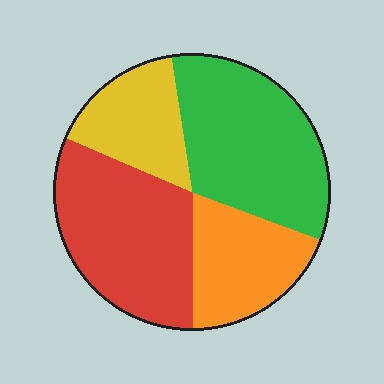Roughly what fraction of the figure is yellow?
Yellow takes up about one sixth (1/6) of the figure.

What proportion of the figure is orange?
Orange covers roughly 20% of the figure.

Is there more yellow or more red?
Red.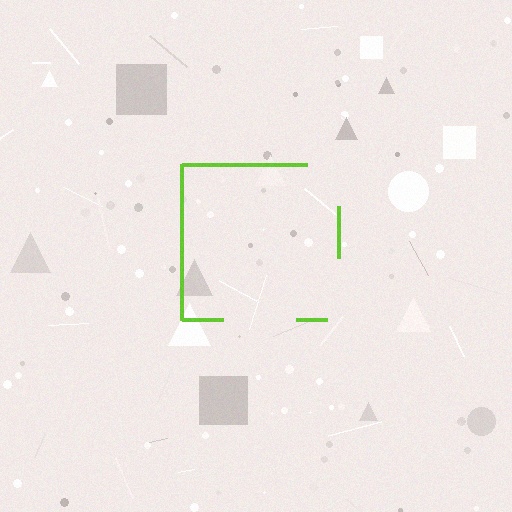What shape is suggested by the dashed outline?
The dashed outline suggests a square.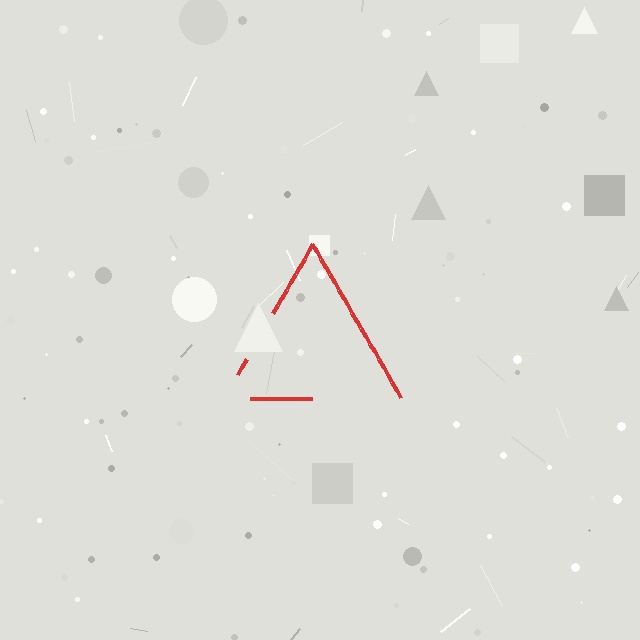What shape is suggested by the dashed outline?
The dashed outline suggests a triangle.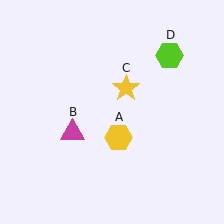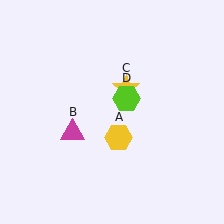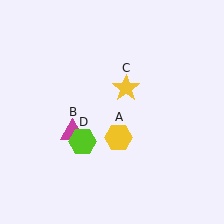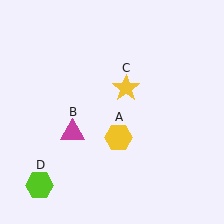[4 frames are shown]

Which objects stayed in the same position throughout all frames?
Yellow hexagon (object A) and magenta triangle (object B) and yellow star (object C) remained stationary.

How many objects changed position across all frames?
1 object changed position: lime hexagon (object D).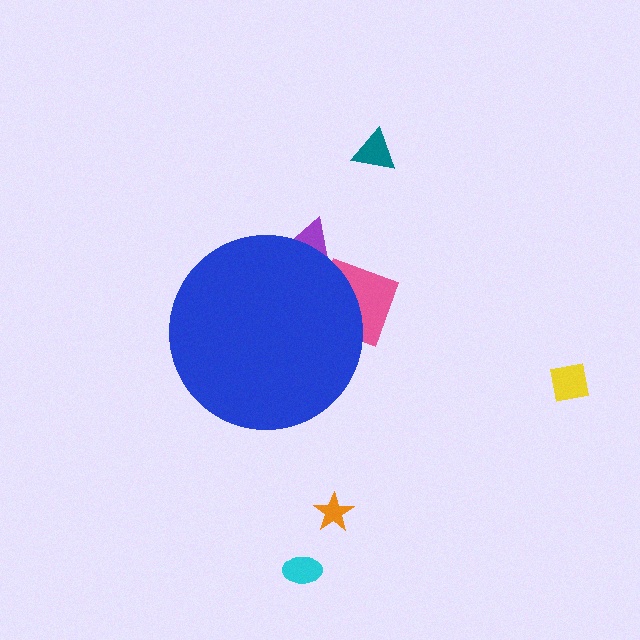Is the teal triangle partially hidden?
No, the teal triangle is fully visible.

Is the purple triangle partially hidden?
Yes, the purple triangle is partially hidden behind the blue circle.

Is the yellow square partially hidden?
No, the yellow square is fully visible.